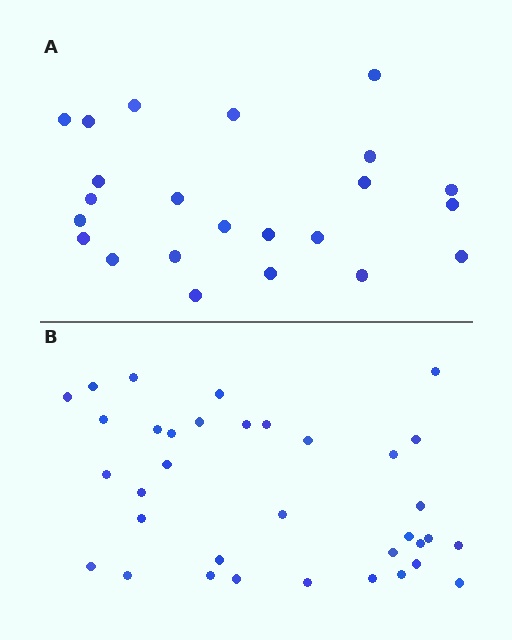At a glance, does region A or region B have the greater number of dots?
Region B (the bottom region) has more dots.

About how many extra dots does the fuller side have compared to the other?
Region B has roughly 12 or so more dots than region A.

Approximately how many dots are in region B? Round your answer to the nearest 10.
About 40 dots. (The exact count is 35, which rounds to 40.)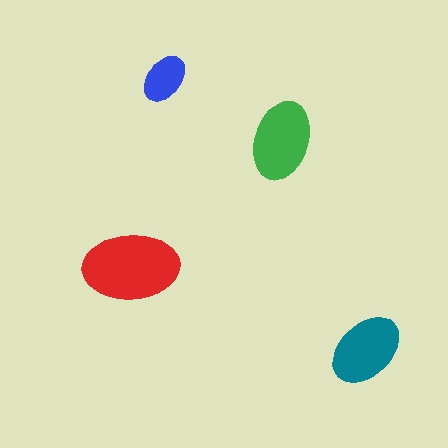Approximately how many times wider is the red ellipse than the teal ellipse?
About 1.5 times wider.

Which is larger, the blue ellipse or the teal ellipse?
The teal one.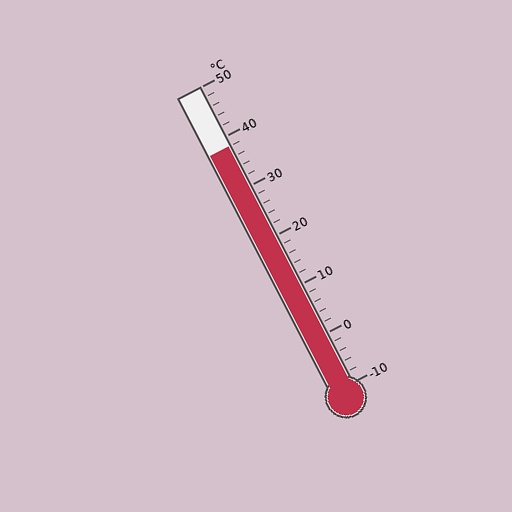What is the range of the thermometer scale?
The thermometer scale ranges from -10°C to 50°C.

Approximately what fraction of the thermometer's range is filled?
The thermometer is filled to approximately 80% of its range.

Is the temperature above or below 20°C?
The temperature is above 20°C.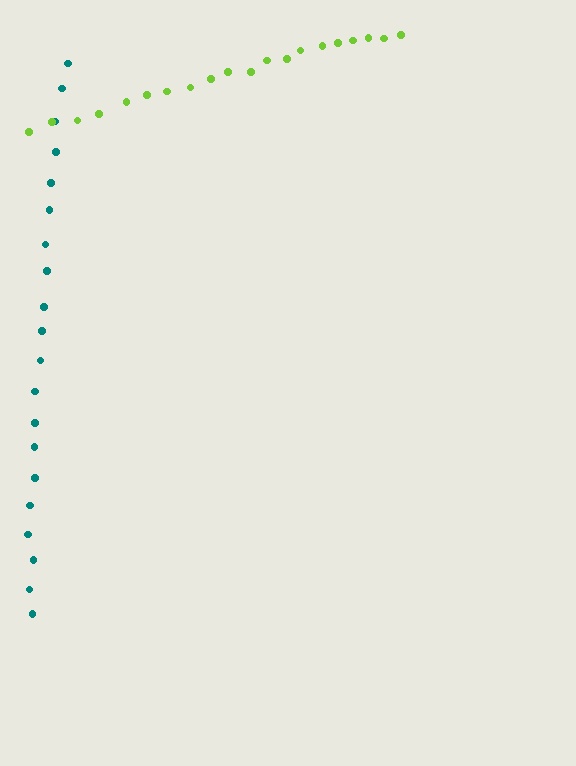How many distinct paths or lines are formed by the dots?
There are 2 distinct paths.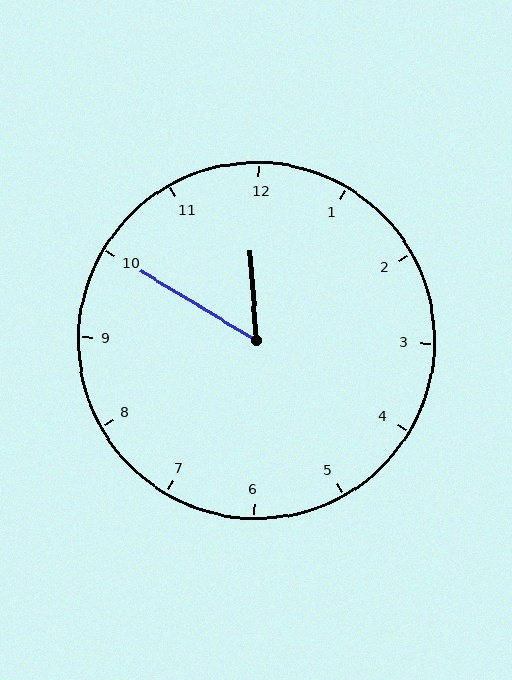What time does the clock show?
11:50.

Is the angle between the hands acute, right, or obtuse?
It is acute.